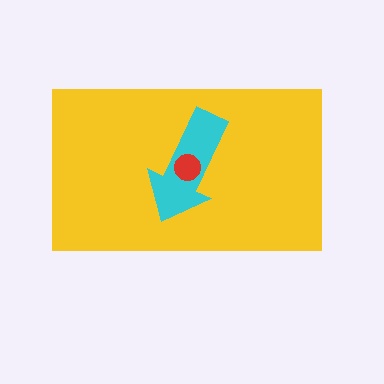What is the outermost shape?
The yellow rectangle.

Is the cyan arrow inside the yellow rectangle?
Yes.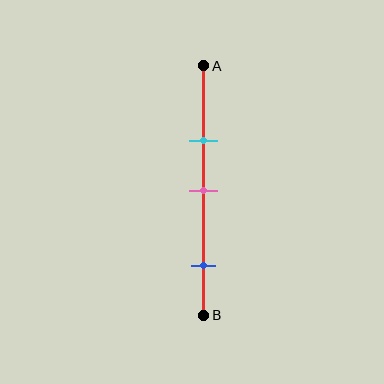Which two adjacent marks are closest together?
The cyan and pink marks are the closest adjacent pair.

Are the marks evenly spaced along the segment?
No, the marks are not evenly spaced.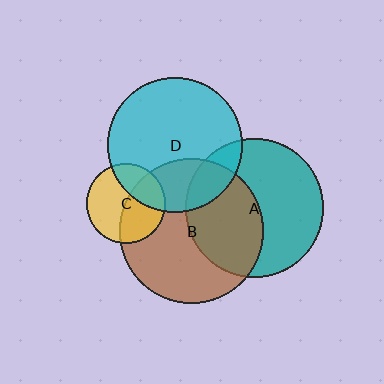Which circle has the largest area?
Circle B (brown).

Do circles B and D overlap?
Yes.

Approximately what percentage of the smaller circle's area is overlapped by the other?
Approximately 30%.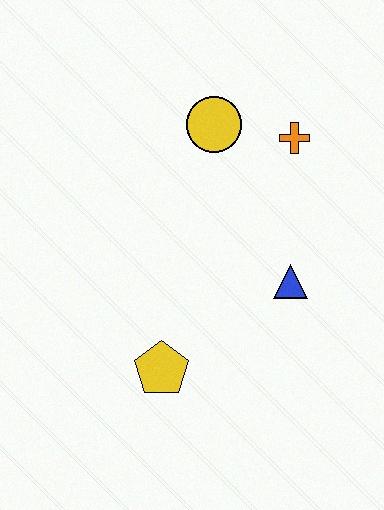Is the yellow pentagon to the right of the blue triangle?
No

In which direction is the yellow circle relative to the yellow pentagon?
The yellow circle is above the yellow pentagon.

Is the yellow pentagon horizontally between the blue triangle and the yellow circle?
No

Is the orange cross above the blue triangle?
Yes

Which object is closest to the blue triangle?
The orange cross is closest to the blue triangle.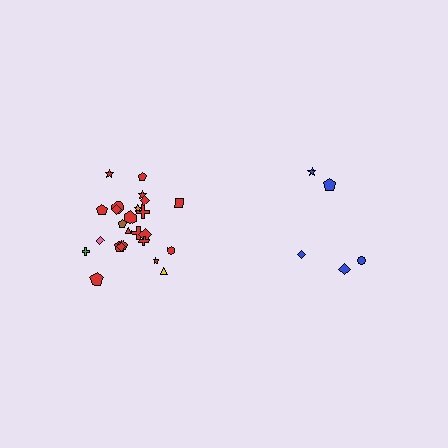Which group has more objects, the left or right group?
The left group.